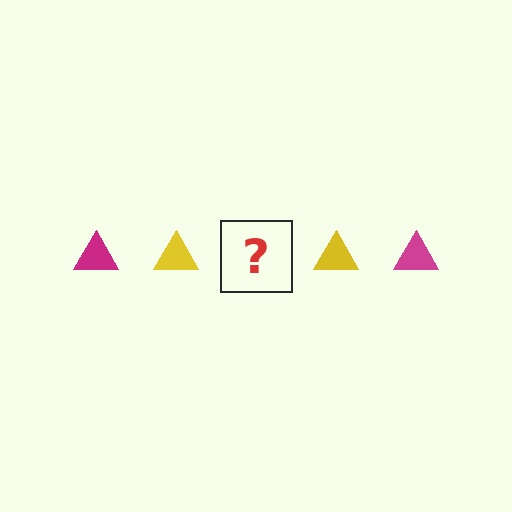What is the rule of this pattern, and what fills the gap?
The rule is that the pattern cycles through magenta, yellow triangles. The gap should be filled with a magenta triangle.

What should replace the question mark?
The question mark should be replaced with a magenta triangle.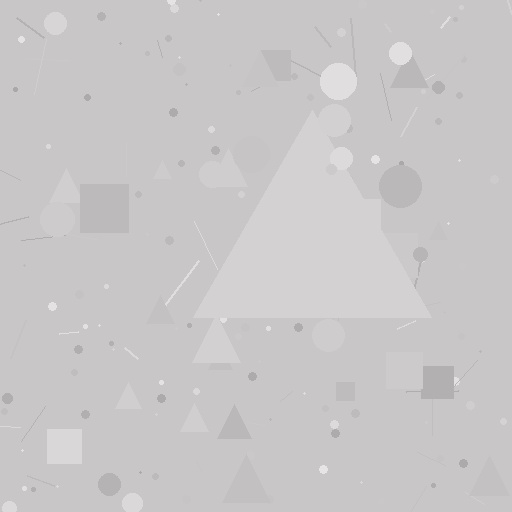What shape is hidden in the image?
A triangle is hidden in the image.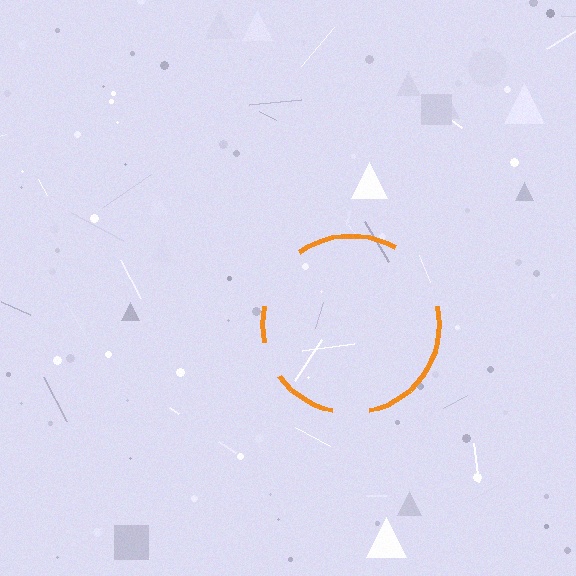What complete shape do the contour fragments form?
The contour fragments form a circle.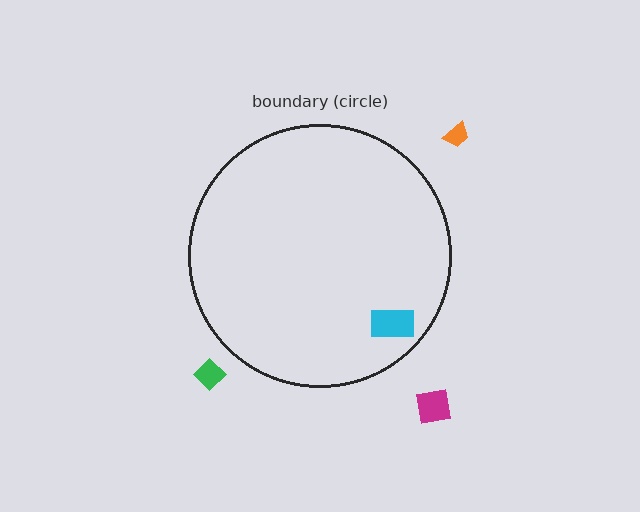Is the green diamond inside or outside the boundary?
Outside.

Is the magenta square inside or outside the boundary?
Outside.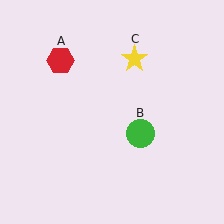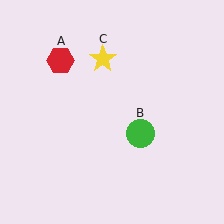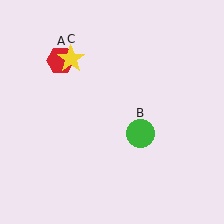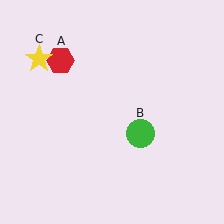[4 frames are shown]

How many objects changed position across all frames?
1 object changed position: yellow star (object C).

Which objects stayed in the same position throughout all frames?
Red hexagon (object A) and green circle (object B) remained stationary.